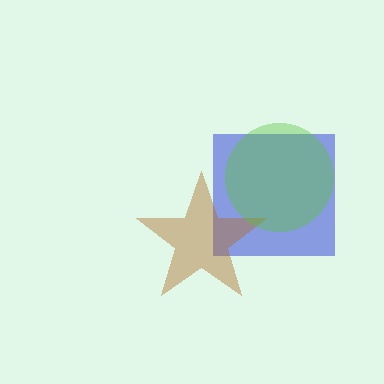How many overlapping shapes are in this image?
There are 3 overlapping shapes in the image.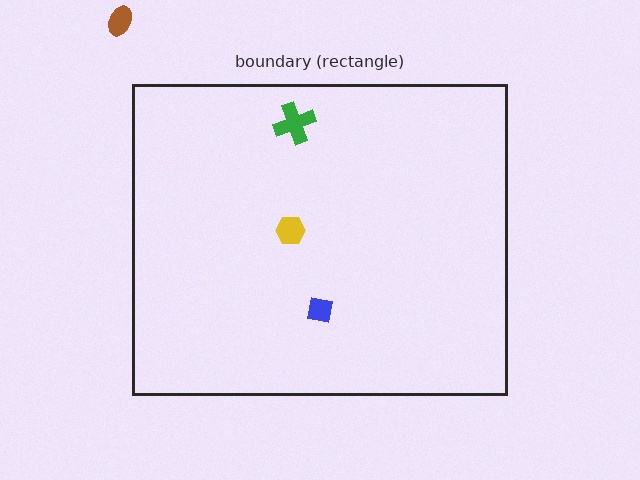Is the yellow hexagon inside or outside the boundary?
Inside.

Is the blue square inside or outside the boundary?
Inside.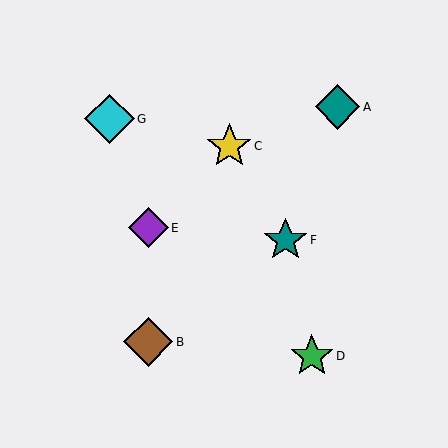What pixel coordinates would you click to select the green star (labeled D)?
Click at (312, 356) to select the green star D.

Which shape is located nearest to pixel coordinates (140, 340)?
The brown diamond (labeled B) at (148, 342) is nearest to that location.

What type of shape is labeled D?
Shape D is a green star.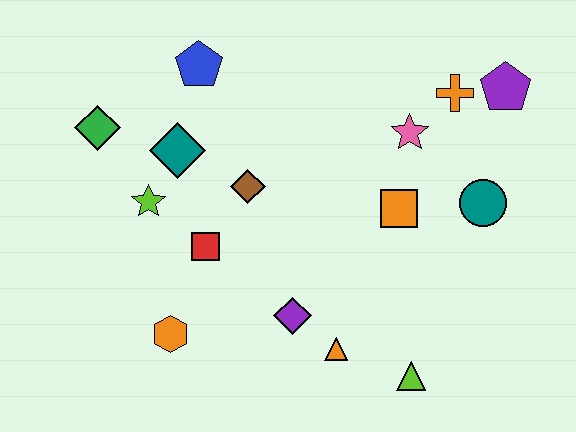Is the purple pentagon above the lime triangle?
Yes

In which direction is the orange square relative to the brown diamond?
The orange square is to the right of the brown diamond.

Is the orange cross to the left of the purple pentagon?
Yes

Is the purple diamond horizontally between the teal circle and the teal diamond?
Yes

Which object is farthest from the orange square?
The green diamond is farthest from the orange square.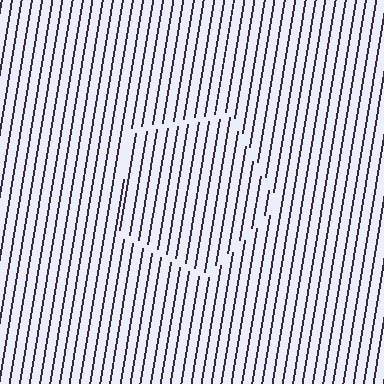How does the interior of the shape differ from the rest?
The interior of the shape contains the same grating, shifted by half a period — the contour is defined by the phase discontinuity where line-ends from the inner and outer gratings abut.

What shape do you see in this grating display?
An illusory pentagon. The interior of the shape contains the same grating, shifted by half a period — the contour is defined by the phase discontinuity where line-ends from the inner and outer gratings abut.